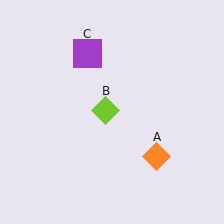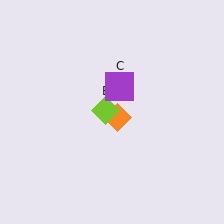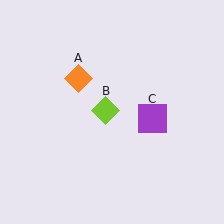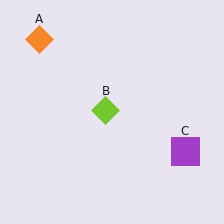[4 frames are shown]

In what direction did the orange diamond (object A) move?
The orange diamond (object A) moved up and to the left.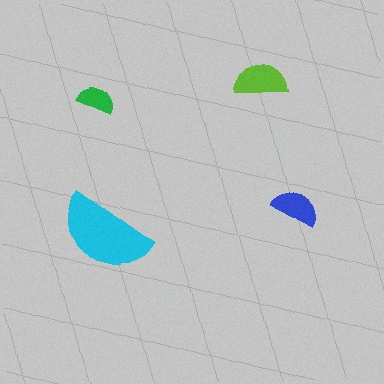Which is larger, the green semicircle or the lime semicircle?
The lime one.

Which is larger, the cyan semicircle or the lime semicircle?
The cyan one.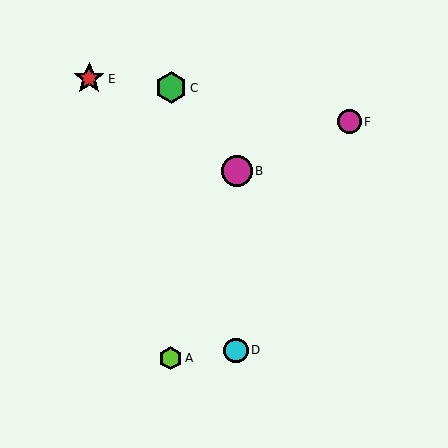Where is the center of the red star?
The center of the red star is at (89, 79).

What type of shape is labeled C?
Shape C is a green hexagon.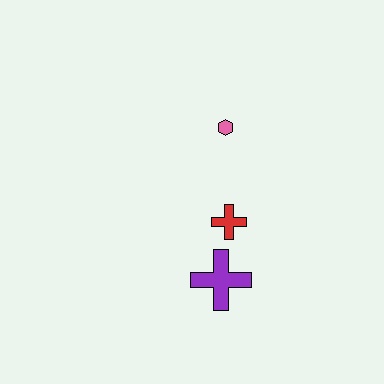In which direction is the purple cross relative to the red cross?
The purple cross is below the red cross.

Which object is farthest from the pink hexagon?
The purple cross is farthest from the pink hexagon.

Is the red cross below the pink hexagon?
Yes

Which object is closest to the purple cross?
The red cross is closest to the purple cross.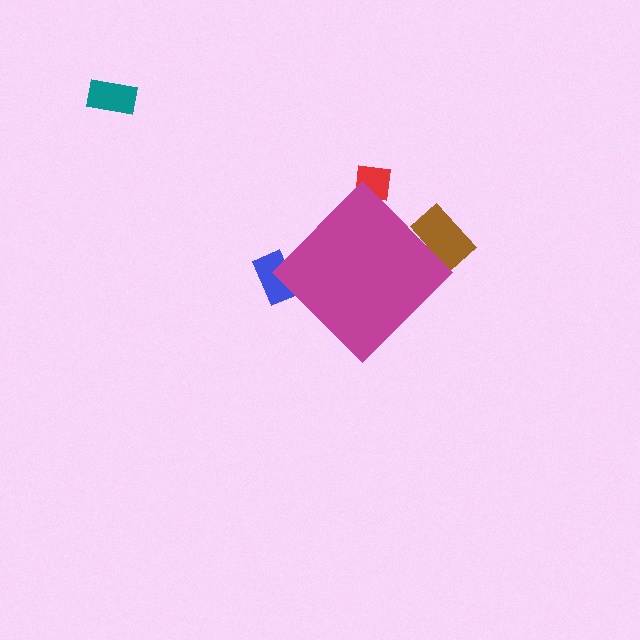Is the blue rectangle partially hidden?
Yes, the blue rectangle is partially hidden behind the magenta diamond.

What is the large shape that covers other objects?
A magenta diamond.